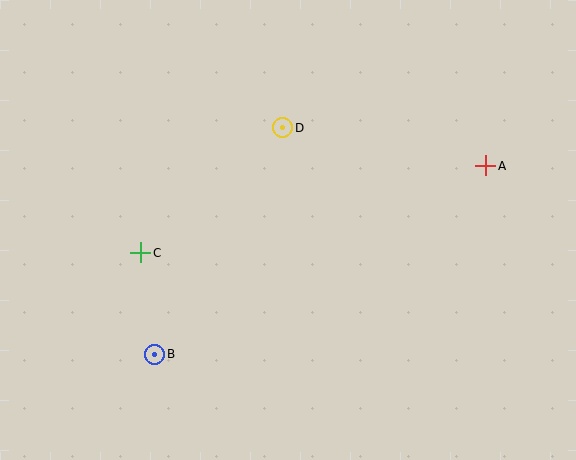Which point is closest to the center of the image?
Point D at (283, 128) is closest to the center.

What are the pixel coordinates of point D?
Point D is at (283, 128).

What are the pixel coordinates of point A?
Point A is at (486, 166).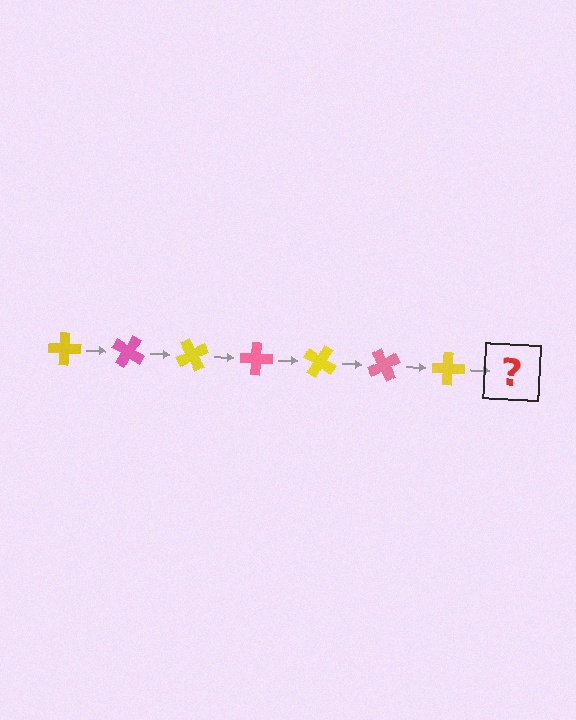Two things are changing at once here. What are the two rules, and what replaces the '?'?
The two rules are that it rotates 30 degrees each step and the color cycles through yellow and pink. The '?' should be a pink cross, rotated 210 degrees from the start.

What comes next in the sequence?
The next element should be a pink cross, rotated 210 degrees from the start.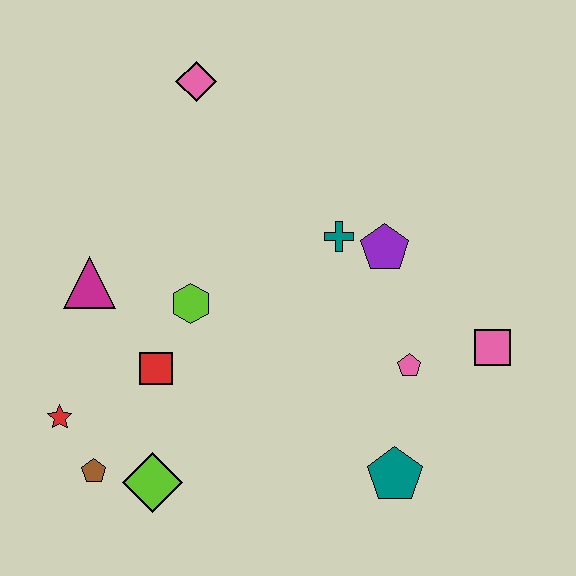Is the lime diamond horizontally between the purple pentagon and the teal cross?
No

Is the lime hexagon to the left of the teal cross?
Yes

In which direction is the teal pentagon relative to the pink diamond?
The teal pentagon is below the pink diamond.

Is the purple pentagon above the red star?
Yes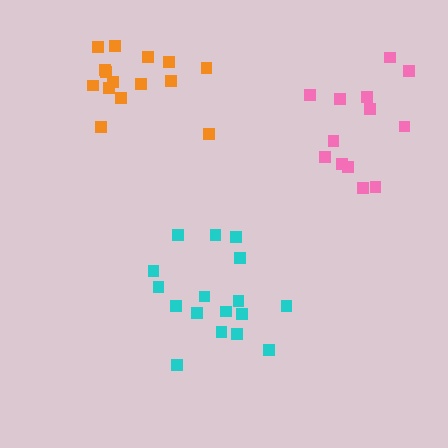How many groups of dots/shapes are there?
There are 3 groups.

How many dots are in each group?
Group 1: 13 dots, Group 2: 17 dots, Group 3: 15 dots (45 total).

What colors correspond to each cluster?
The clusters are colored: pink, cyan, orange.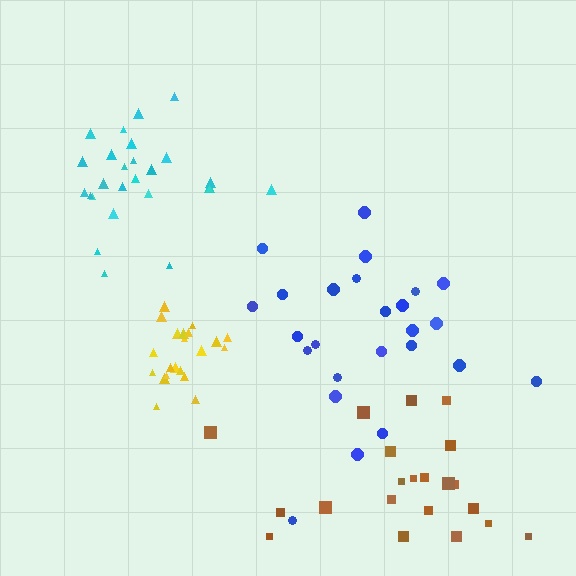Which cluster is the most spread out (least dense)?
Brown.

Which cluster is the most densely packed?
Yellow.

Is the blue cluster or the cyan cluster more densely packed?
Cyan.